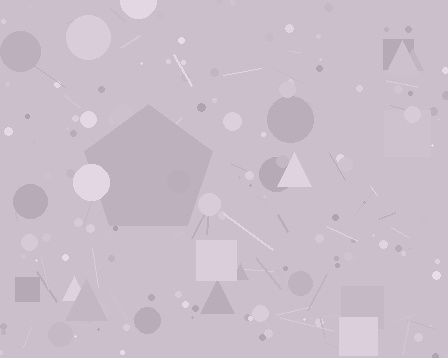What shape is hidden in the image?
A pentagon is hidden in the image.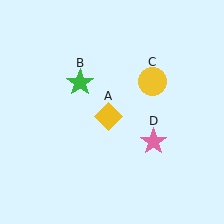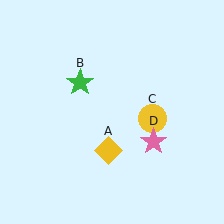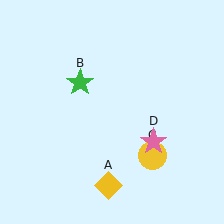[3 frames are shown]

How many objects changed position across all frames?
2 objects changed position: yellow diamond (object A), yellow circle (object C).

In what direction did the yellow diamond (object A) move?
The yellow diamond (object A) moved down.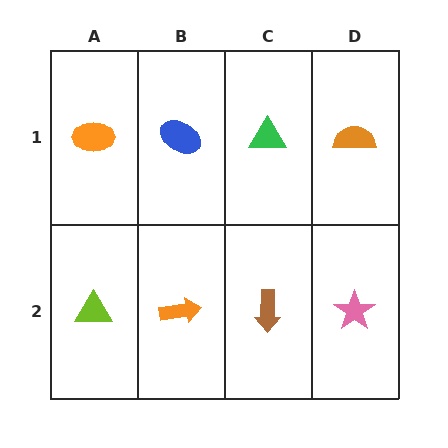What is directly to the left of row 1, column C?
A blue ellipse.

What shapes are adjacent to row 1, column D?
A pink star (row 2, column D), a green triangle (row 1, column C).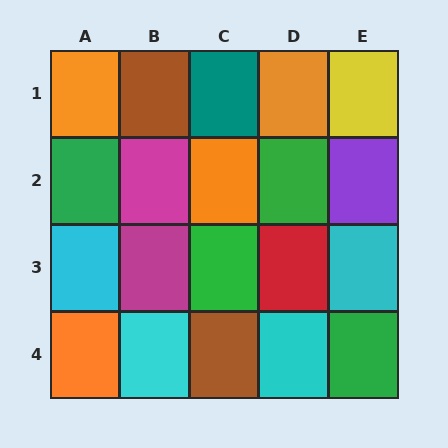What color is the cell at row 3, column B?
Magenta.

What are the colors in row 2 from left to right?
Green, magenta, orange, green, purple.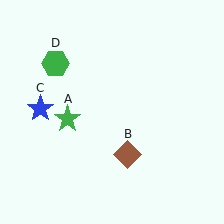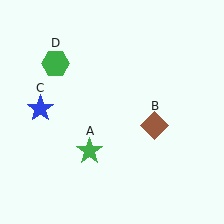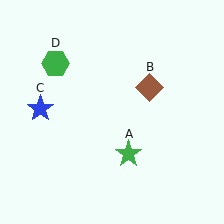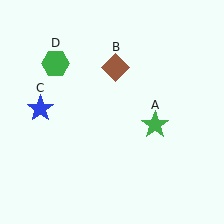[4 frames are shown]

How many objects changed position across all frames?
2 objects changed position: green star (object A), brown diamond (object B).